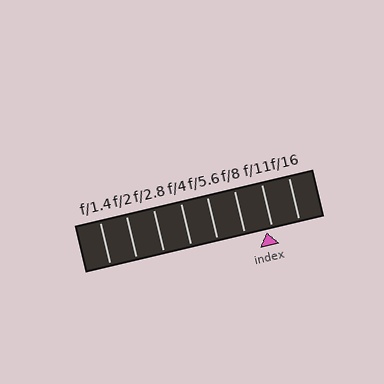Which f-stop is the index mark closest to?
The index mark is closest to f/11.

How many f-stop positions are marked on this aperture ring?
There are 8 f-stop positions marked.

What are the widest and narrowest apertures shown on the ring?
The widest aperture shown is f/1.4 and the narrowest is f/16.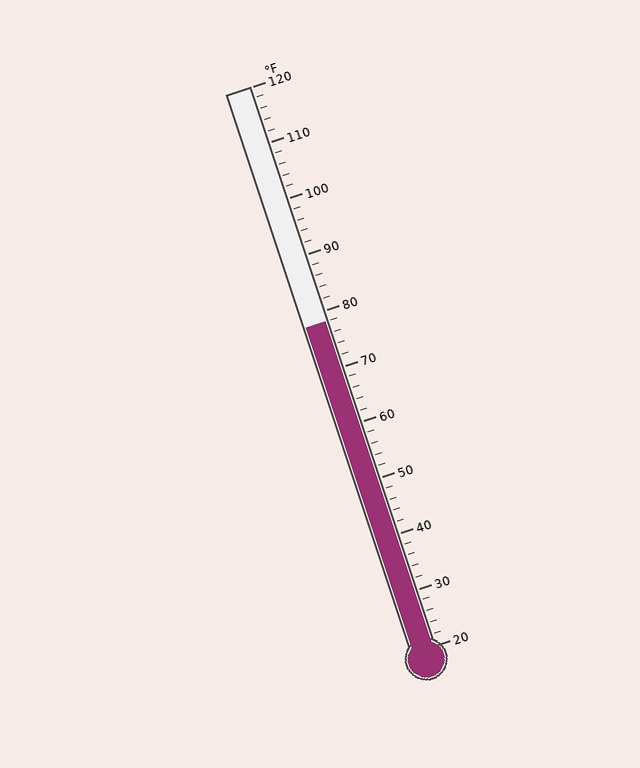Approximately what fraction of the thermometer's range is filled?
The thermometer is filled to approximately 60% of its range.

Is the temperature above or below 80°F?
The temperature is below 80°F.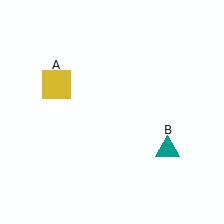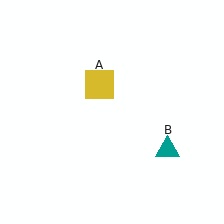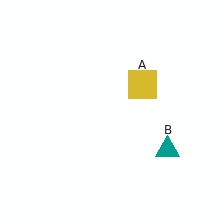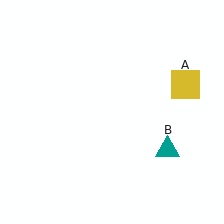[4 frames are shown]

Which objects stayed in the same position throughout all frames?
Teal triangle (object B) remained stationary.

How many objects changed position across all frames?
1 object changed position: yellow square (object A).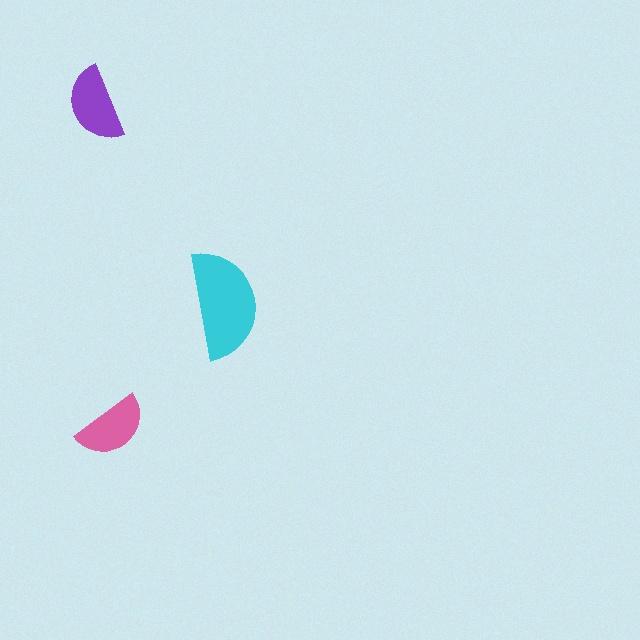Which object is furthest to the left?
The purple semicircle is leftmost.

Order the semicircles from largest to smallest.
the cyan one, the purple one, the pink one.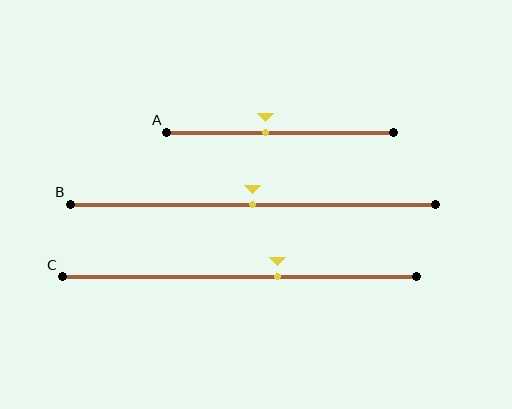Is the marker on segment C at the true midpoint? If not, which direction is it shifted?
No, the marker on segment C is shifted to the right by about 11% of the segment length.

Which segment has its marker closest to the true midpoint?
Segment B has its marker closest to the true midpoint.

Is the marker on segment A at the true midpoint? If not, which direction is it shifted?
No, the marker on segment A is shifted to the left by about 7% of the segment length.